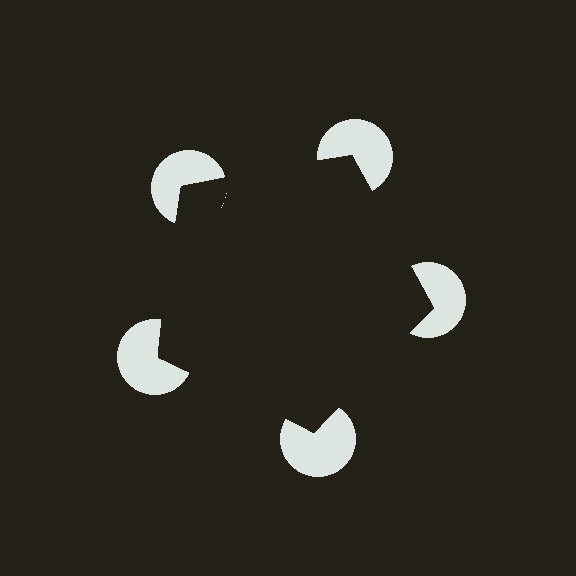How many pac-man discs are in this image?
There are 5 — one at each vertex of the illusory pentagon.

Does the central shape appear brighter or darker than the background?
It typically appears slightly darker than the background, even though no actual brightness change is drawn.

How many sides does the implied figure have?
5 sides.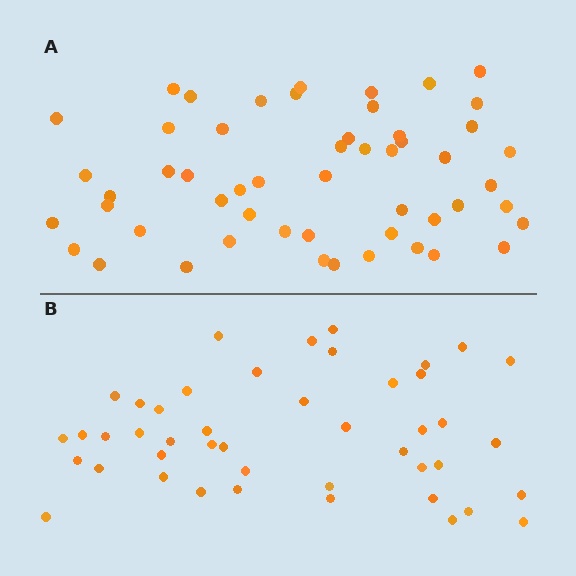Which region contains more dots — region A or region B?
Region A (the top region) has more dots.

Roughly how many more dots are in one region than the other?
Region A has roughly 8 or so more dots than region B.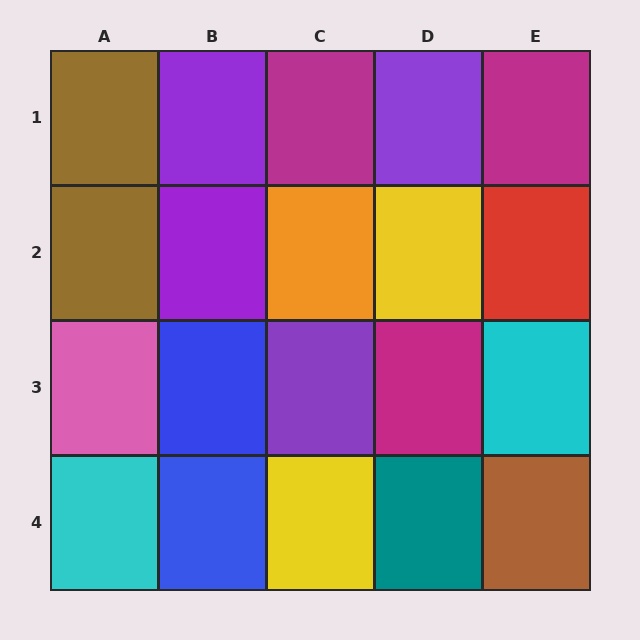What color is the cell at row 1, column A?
Brown.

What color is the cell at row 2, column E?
Red.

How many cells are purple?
4 cells are purple.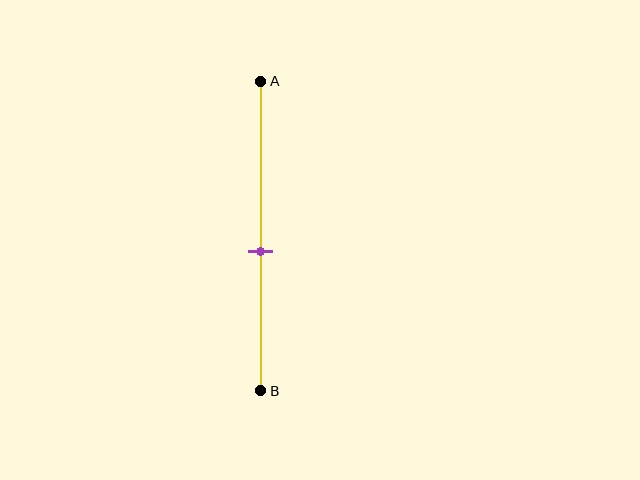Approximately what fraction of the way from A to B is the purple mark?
The purple mark is approximately 55% of the way from A to B.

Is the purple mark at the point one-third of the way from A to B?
No, the mark is at about 55% from A, not at the 33% one-third point.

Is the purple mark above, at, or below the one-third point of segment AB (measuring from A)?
The purple mark is below the one-third point of segment AB.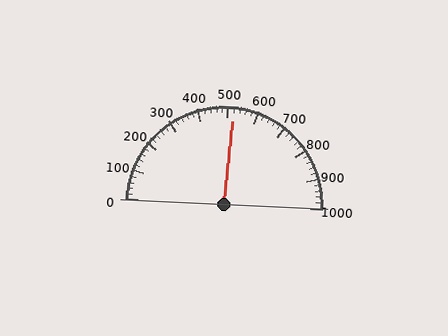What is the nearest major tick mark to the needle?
The nearest major tick mark is 500.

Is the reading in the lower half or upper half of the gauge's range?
The reading is in the upper half of the range (0 to 1000).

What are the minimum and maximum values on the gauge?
The gauge ranges from 0 to 1000.